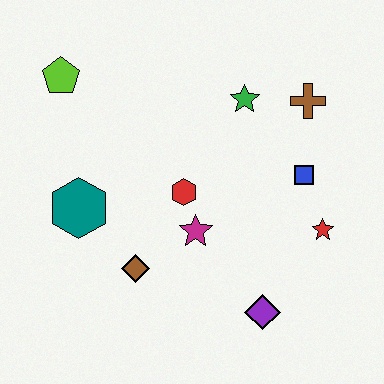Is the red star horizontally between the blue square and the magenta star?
No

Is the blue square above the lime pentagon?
No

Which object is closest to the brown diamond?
The magenta star is closest to the brown diamond.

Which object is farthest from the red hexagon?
The lime pentagon is farthest from the red hexagon.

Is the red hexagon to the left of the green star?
Yes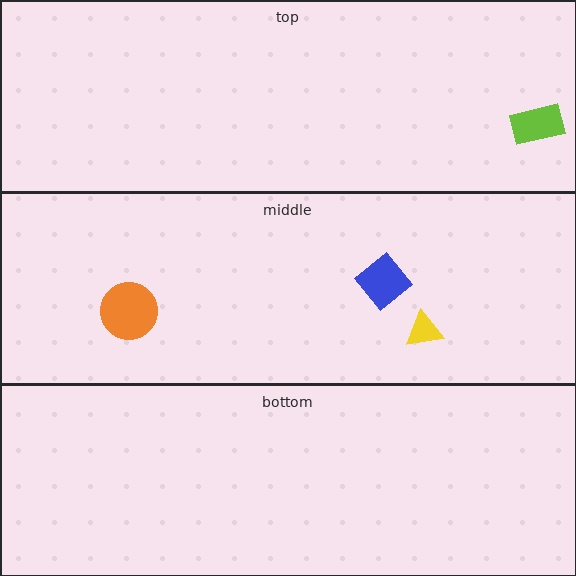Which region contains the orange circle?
The middle region.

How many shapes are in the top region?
1.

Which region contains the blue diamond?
The middle region.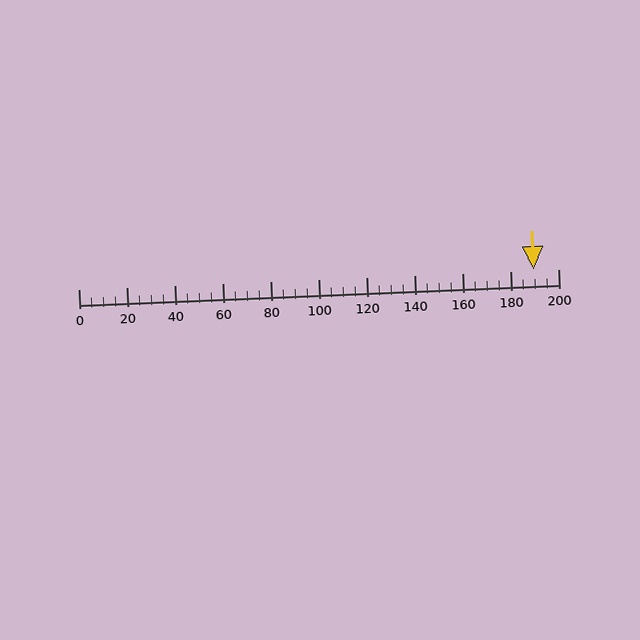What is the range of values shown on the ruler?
The ruler shows values from 0 to 200.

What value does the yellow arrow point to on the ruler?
The yellow arrow points to approximately 190.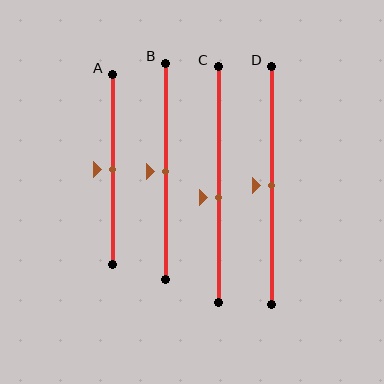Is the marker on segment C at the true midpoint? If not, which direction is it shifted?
No, the marker on segment C is shifted downward by about 5% of the segment length.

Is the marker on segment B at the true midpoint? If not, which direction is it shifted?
Yes, the marker on segment B is at the true midpoint.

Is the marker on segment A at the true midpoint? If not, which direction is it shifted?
Yes, the marker on segment A is at the true midpoint.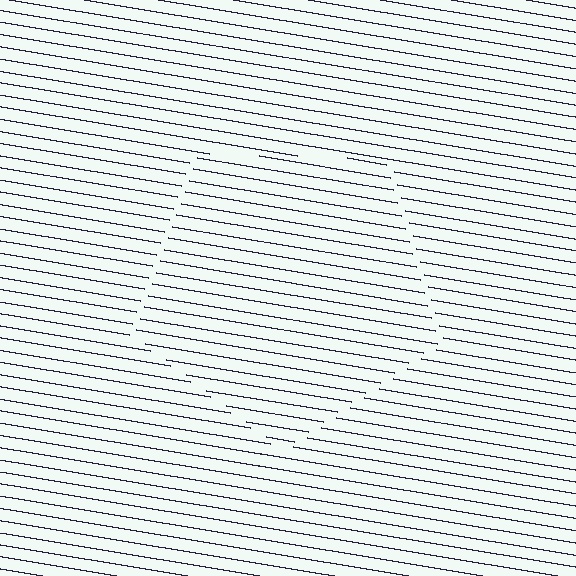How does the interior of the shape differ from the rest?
The interior of the shape contains the same grating, shifted by half a period — the contour is defined by the phase discontinuity where line-ends from the inner and outer gratings abut.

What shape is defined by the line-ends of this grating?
An illusory pentagon. The interior of the shape contains the same grating, shifted by half a period — the contour is defined by the phase discontinuity where line-ends from the inner and outer gratings abut.